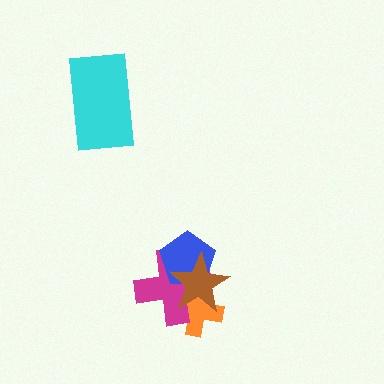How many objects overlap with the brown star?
3 objects overlap with the brown star.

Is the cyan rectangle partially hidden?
No, no other shape covers it.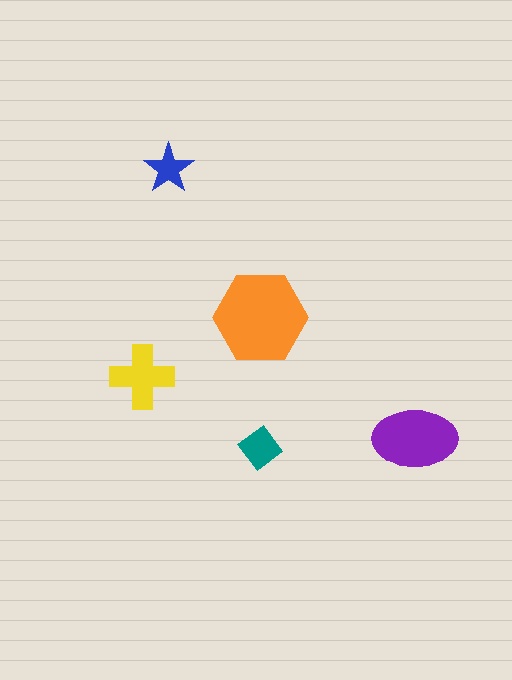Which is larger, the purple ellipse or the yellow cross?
The purple ellipse.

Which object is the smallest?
The blue star.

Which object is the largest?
The orange hexagon.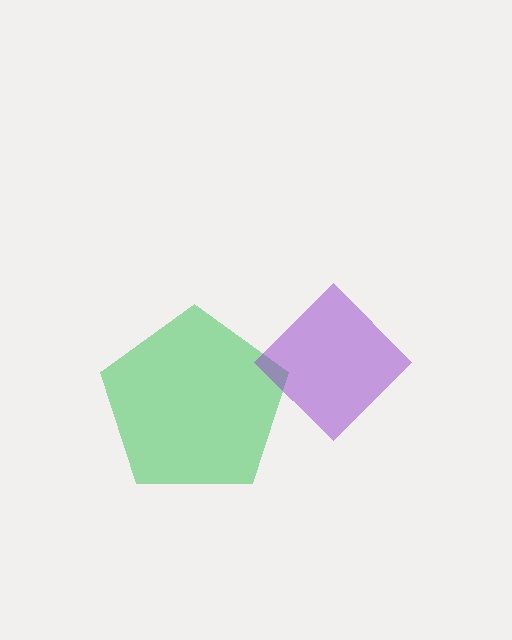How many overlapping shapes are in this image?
There are 2 overlapping shapes in the image.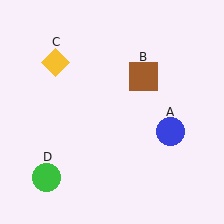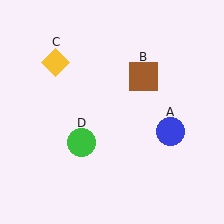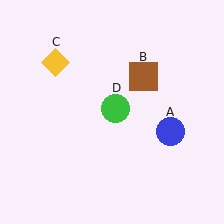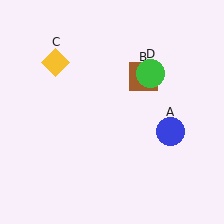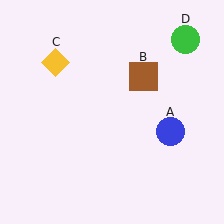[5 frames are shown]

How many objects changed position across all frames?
1 object changed position: green circle (object D).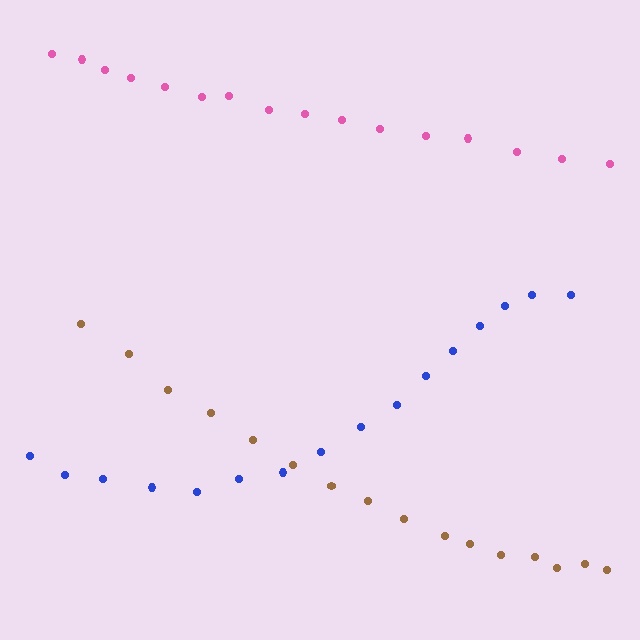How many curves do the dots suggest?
There are 3 distinct paths.